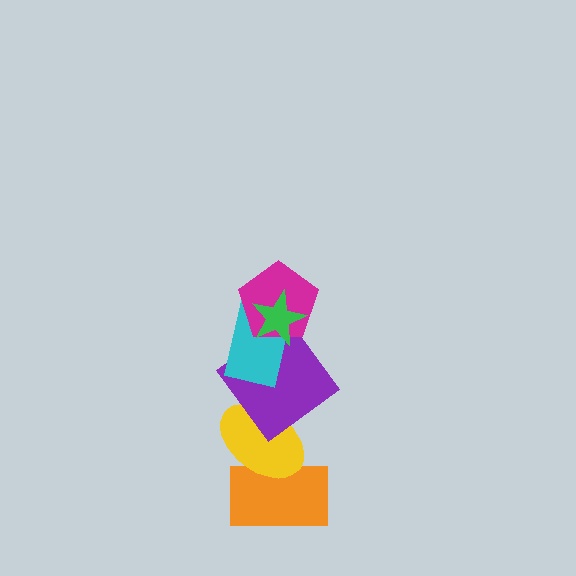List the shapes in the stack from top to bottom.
From top to bottom: the green star, the magenta pentagon, the cyan rectangle, the purple diamond, the yellow ellipse, the orange rectangle.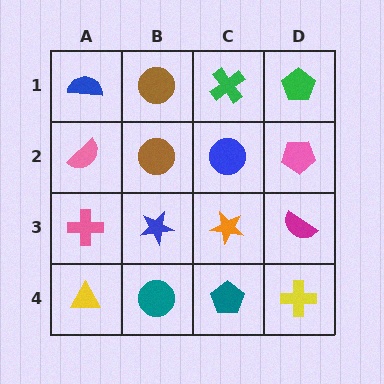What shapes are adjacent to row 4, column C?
An orange star (row 3, column C), a teal circle (row 4, column B), a yellow cross (row 4, column D).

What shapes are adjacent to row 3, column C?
A blue circle (row 2, column C), a teal pentagon (row 4, column C), a blue star (row 3, column B), a magenta semicircle (row 3, column D).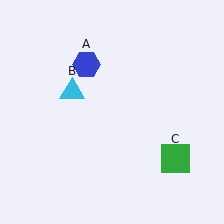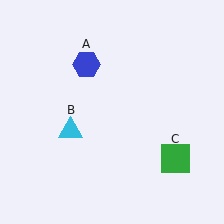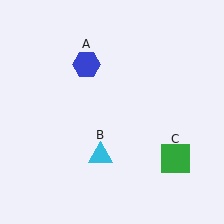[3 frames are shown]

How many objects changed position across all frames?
1 object changed position: cyan triangle (object B).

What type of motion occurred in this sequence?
The cyan triangle (object B) rotated counterclockwise around the center of the scene.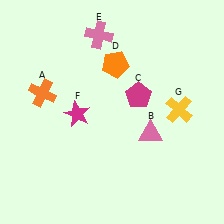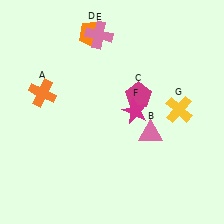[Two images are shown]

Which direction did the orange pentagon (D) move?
The orange pentagon (D) moved up.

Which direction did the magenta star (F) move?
The magenta star (F) moved right.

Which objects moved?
The objects that moved are: the orange pentagon (D), the magenta star (F).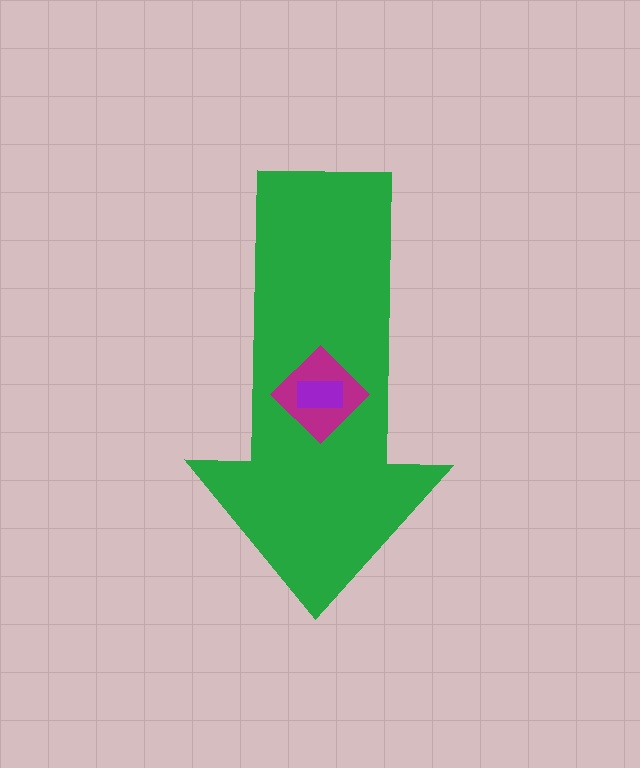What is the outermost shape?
The green arrow.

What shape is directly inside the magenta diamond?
The purple rectangle.